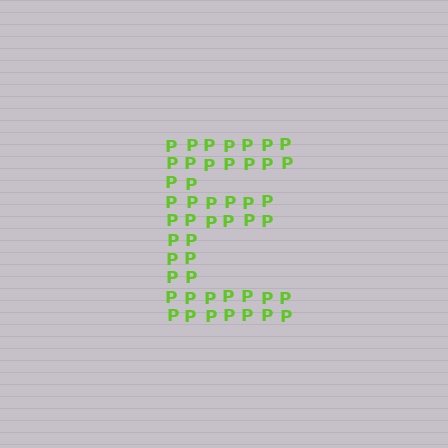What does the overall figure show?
The overall figure shows the letter E.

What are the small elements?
The small elements are letter P's.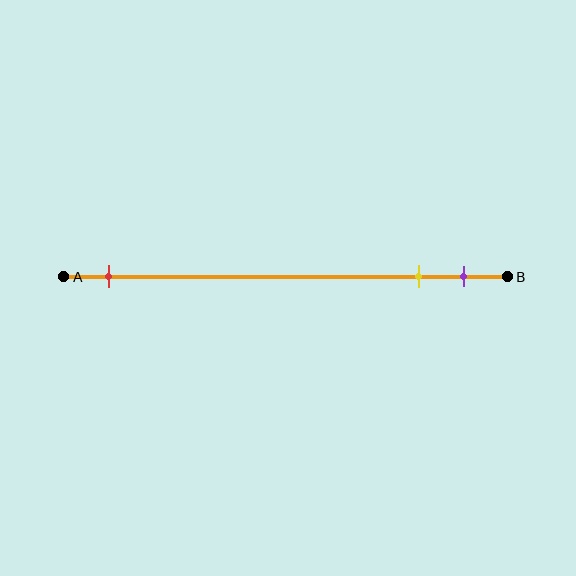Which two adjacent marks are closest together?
The yellow and purple marks are the closest adjacent pair.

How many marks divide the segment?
There are 3 marks dividing the segment.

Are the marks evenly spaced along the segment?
No, the marks are not evenly spaced.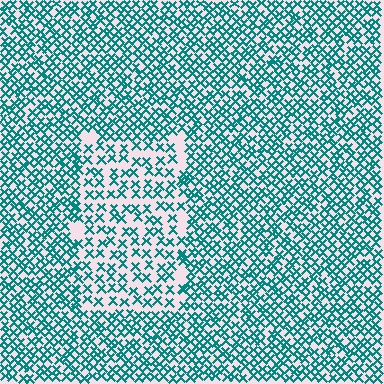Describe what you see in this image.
The image contains small teal elements arranged at two different densities. A rectangle-shaped region is visible where the elements are less densely packed than the surrounding area.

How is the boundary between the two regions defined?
The boundary is defined by a change in element density (approximately 1.8x ratio). All elements are the same color, size, and shape.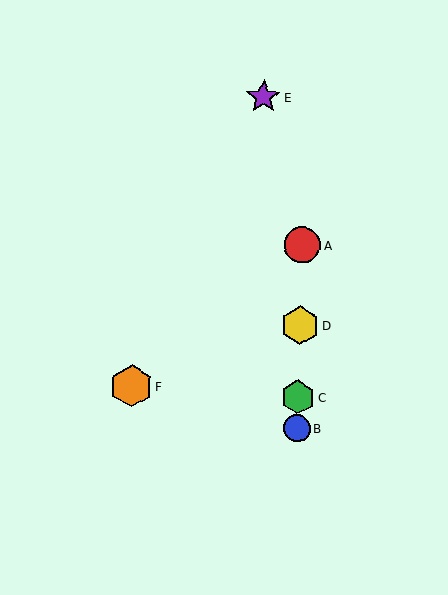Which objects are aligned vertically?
Objects A, B, C, D are aligned vertically.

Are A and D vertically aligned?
Yes, both are at x≈302.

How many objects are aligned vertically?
4 objects (A, B, C, D) are aligned vertically.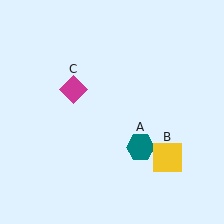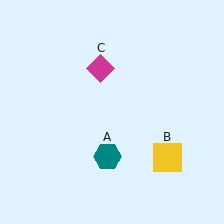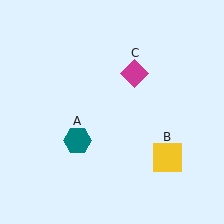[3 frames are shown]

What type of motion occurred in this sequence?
The teal hexagon (object A), magenta diamond (object C) rotated clockwise around the center of the scene.